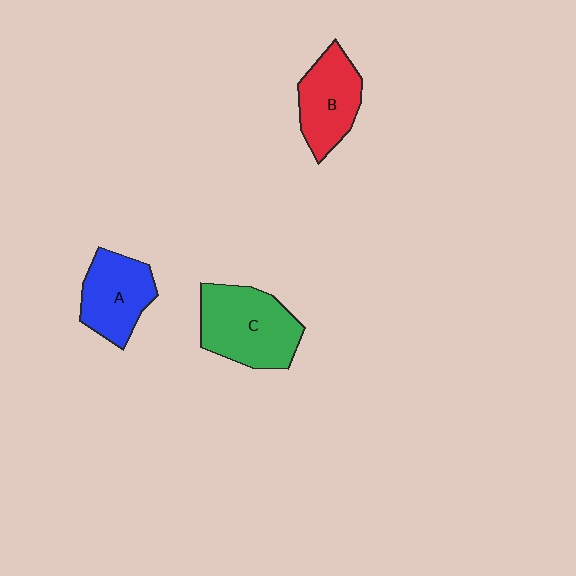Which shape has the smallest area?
Shape B (red).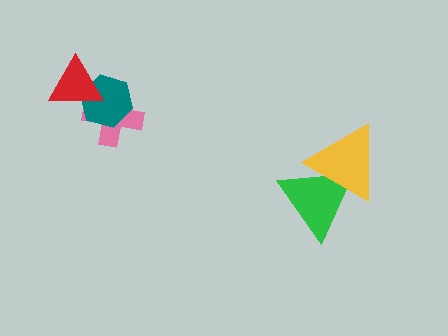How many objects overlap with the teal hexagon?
2 objects overlap with the teal hexagon.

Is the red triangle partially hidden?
No, no other shape covers it.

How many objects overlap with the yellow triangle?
1 object overlaps with the yellow triangle.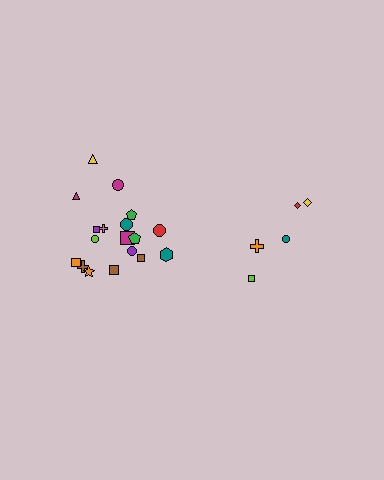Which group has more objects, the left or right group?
The left group.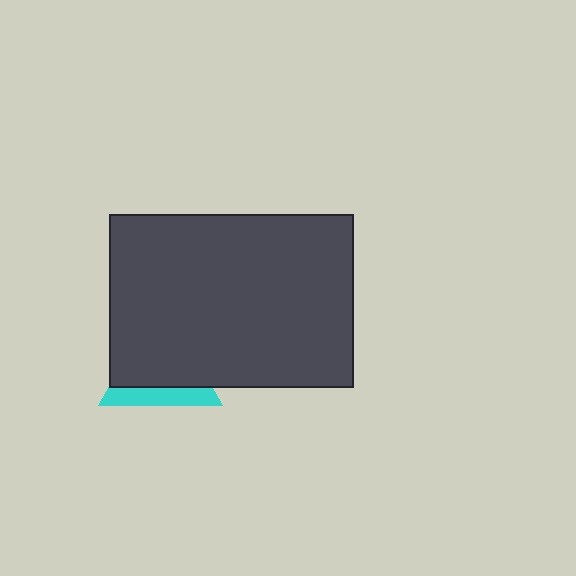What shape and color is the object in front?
The object in front is a dark gray rectangle.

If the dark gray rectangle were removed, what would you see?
You would see the complete cyan triangle.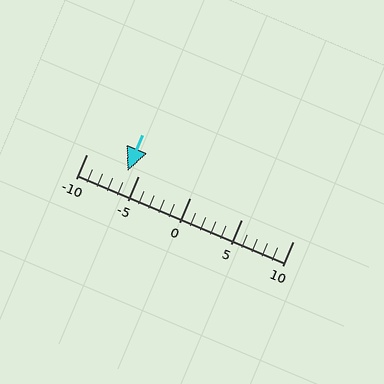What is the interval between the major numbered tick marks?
The major tick marks are spaced 5 units apart.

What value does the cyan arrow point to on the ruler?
The cyan arrow points to approximately -6.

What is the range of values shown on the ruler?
The ruler shows values from -10 to 10.